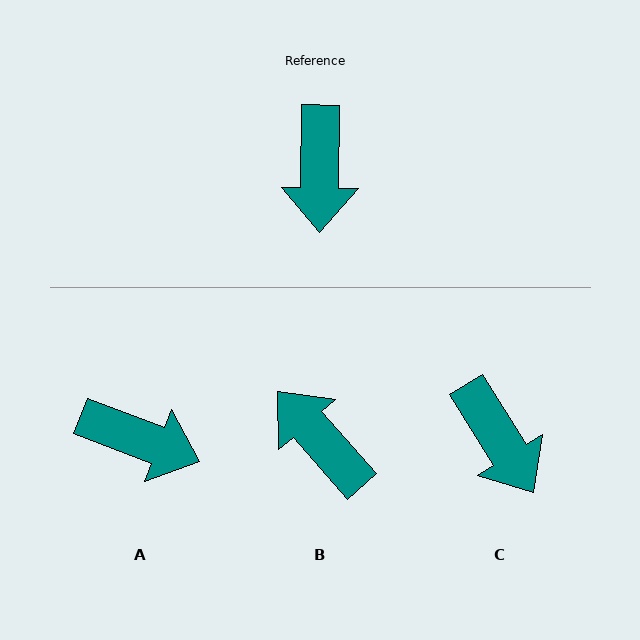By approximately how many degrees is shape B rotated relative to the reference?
Approximately 138 degrees clockwise.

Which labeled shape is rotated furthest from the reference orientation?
B, about 138 degrees away.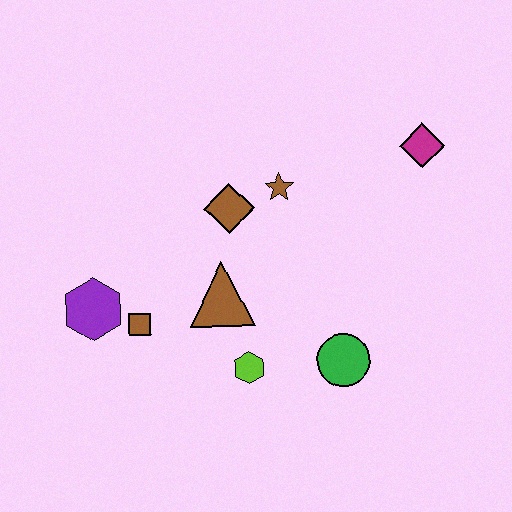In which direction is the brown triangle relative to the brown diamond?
The brown triangle is below the brown diamond.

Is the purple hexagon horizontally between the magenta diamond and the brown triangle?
No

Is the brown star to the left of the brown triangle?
No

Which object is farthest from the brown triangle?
The magenta diamond is farthest from the brown triangle.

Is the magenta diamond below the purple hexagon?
No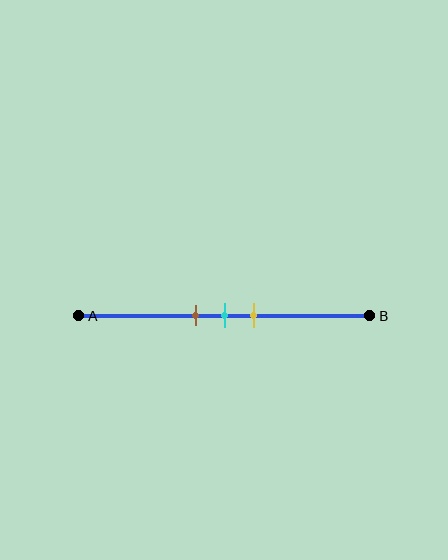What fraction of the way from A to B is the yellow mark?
The yellow mark is approximately 60% (0.6) of the way from A to B.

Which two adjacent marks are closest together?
The brown and cyan marks are the closest adjacent pair.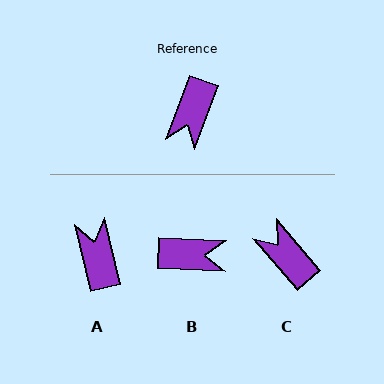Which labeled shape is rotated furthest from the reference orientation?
A, about 146 degrees away.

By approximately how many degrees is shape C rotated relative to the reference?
Approximately 120 degrees clockwise.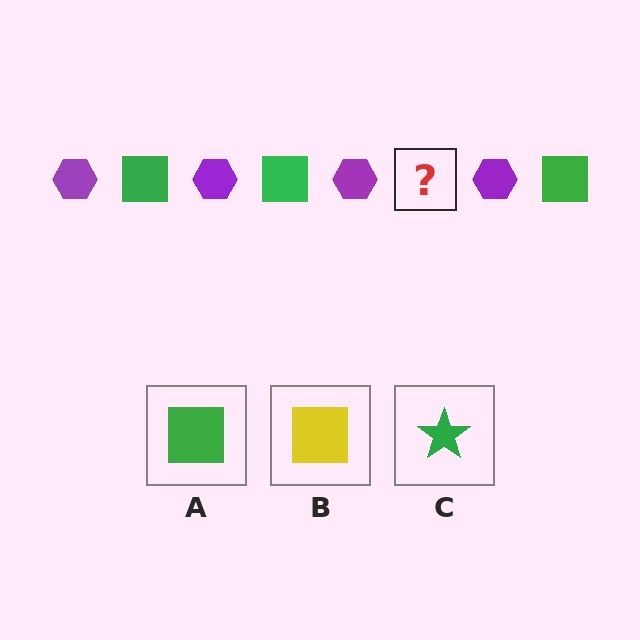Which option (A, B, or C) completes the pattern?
A.